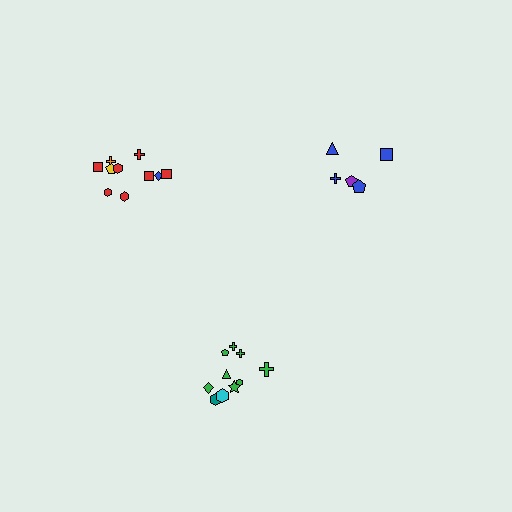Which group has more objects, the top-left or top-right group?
The top-left group.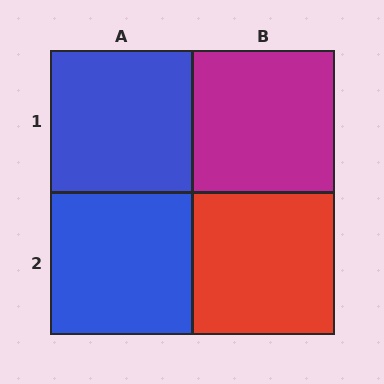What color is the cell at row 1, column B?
Magenta.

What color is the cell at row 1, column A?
Blue.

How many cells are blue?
2 cells are blue.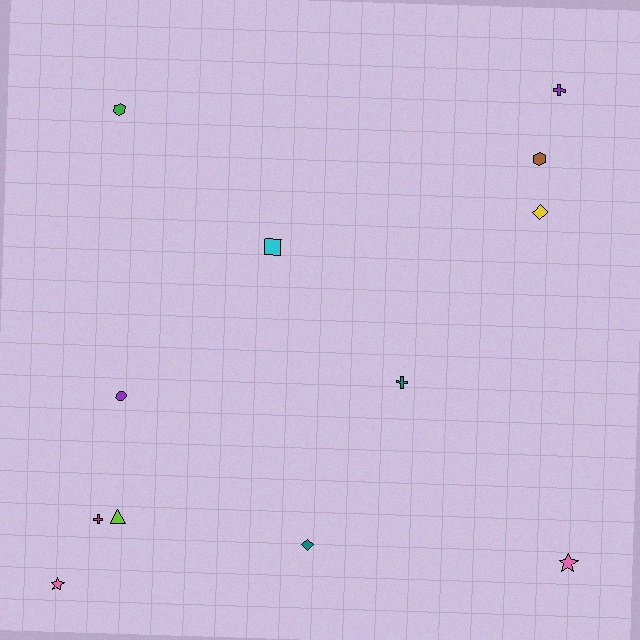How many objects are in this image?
There are 12 objects.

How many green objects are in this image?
There is 1 green object.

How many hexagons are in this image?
There are 2 hexagons.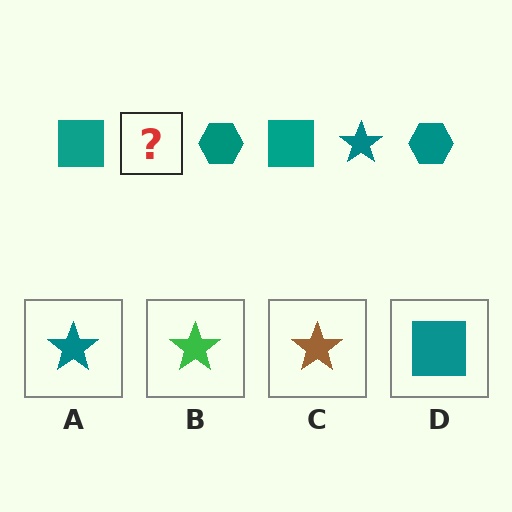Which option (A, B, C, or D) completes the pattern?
A.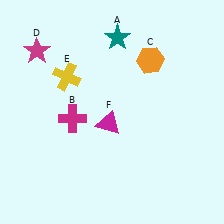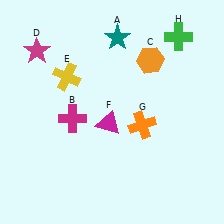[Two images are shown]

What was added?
An orange cross (G), a green cross (H) were added in Image 2.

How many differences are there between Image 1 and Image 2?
There are 2 differences between the two images.